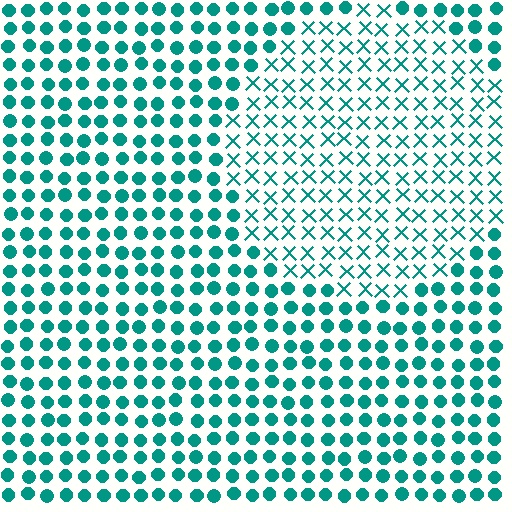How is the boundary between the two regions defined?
The boundary is defined by a change in element shape: X marks inside vs. circles outside. All elements share the same color and spacing.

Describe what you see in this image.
The image is filled with small teal elements arranged in a uniform grid. A circle-shaped region contains X marks, while the surrounding area contains circles. The boundary is defined purely by the change in element shape.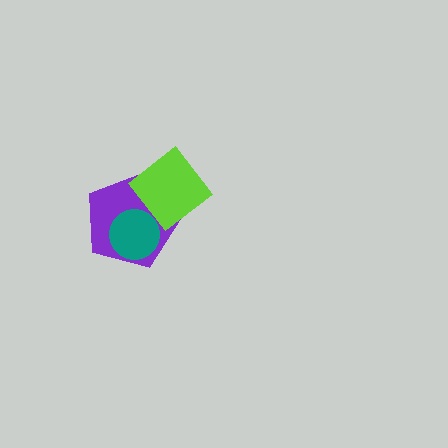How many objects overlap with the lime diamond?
2 objects overlap with the lime diamond.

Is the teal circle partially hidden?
Yes, it is partially covered by another shape.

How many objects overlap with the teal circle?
2 objects overlap with the teal circle.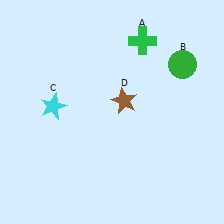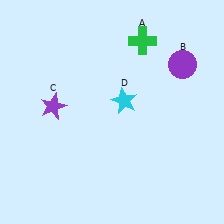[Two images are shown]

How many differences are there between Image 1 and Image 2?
There are 3 differences between the two images.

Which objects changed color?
B changed from green to purple. C changed from cyan to purple. D changed from brown to cyan.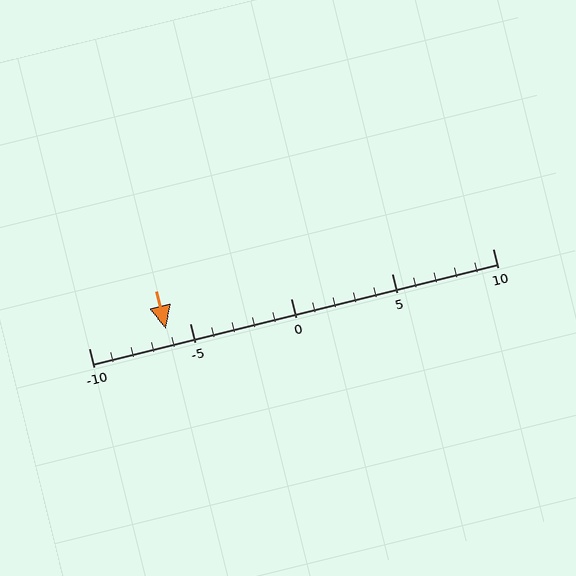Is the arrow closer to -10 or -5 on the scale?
The arrow is closer to -5.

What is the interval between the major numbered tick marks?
The major tick marks are spaced 5 units apart.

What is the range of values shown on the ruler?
The ruler shows values from -10 to 10.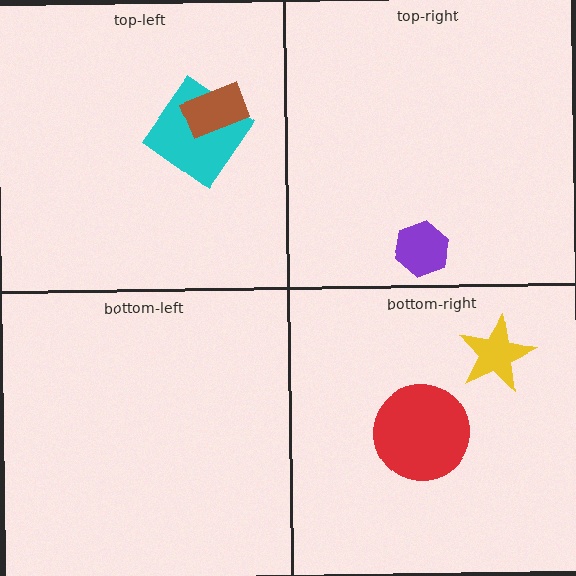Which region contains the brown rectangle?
The top-left region.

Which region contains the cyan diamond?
The top-left region.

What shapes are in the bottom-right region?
The red circle, the yellow star.